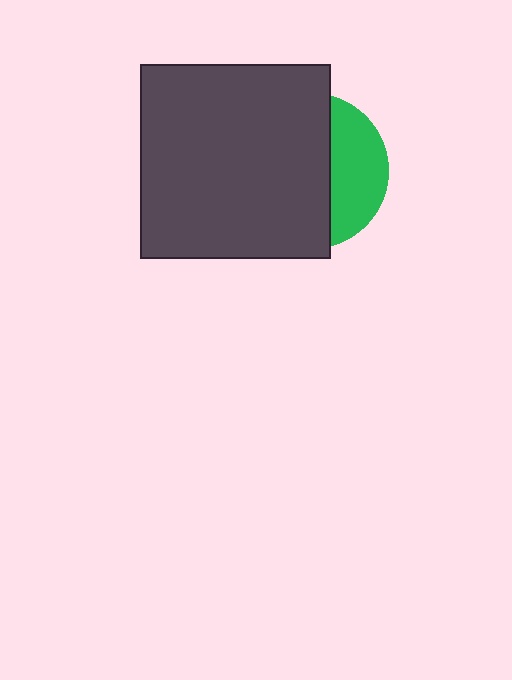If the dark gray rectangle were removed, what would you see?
You would see the complete green circle.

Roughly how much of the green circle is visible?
A small part of it is visible (roughly 33%).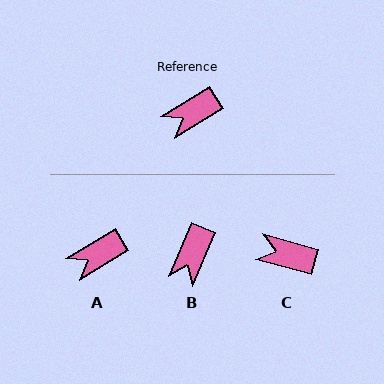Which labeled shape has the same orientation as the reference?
A.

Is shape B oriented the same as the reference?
No, it is off by about 35 degrees.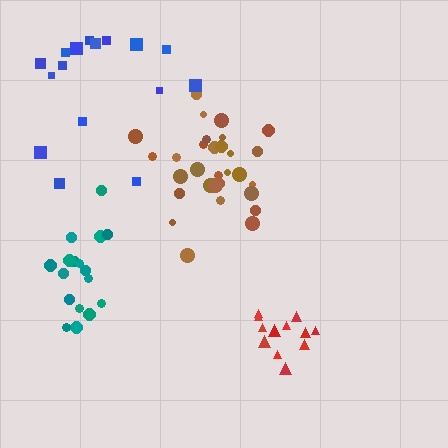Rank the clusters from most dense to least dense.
brown, red, teal, blue.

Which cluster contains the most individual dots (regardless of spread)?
Brown (30).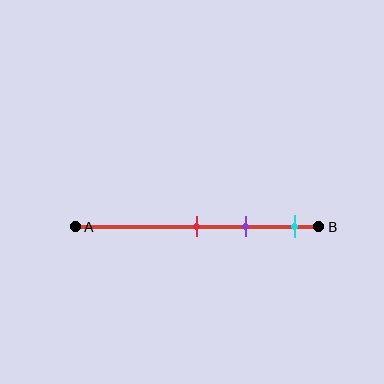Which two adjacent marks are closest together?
The red and purple marks are the closest adjacent pair.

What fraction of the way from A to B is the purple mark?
The purple mark is approximately 70% (0.7) of the way from A to B.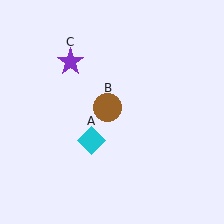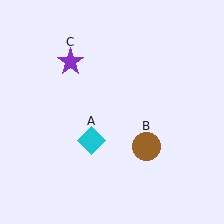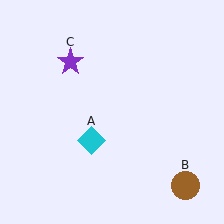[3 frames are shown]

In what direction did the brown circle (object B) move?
The brown circle (object B) moved down and to the right.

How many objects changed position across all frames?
1 object changed position: brown circle (object B).